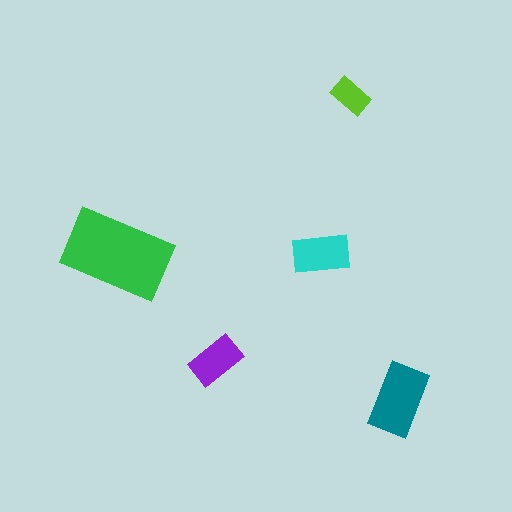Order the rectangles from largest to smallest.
the green one, the teal one, the cyan one, the purple one, the lime one.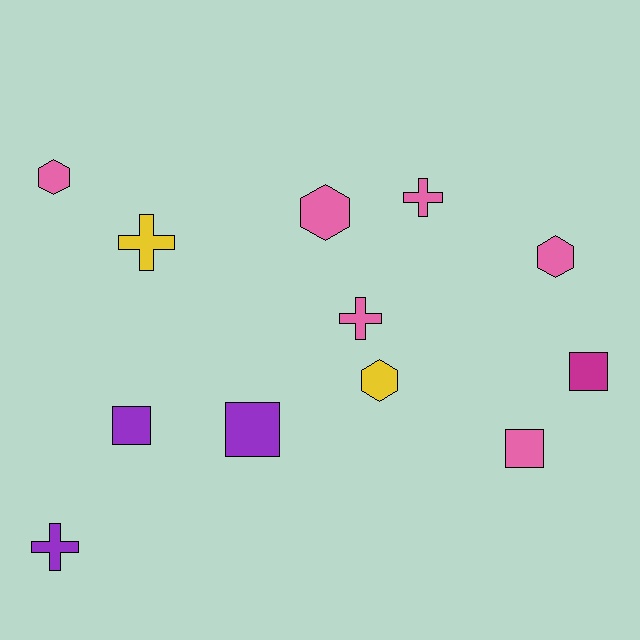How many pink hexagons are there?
There are 3 pink hexagons.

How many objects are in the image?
There are 12 objects.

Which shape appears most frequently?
Cross, with 4 objects.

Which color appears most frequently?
Pink, with 6 objects.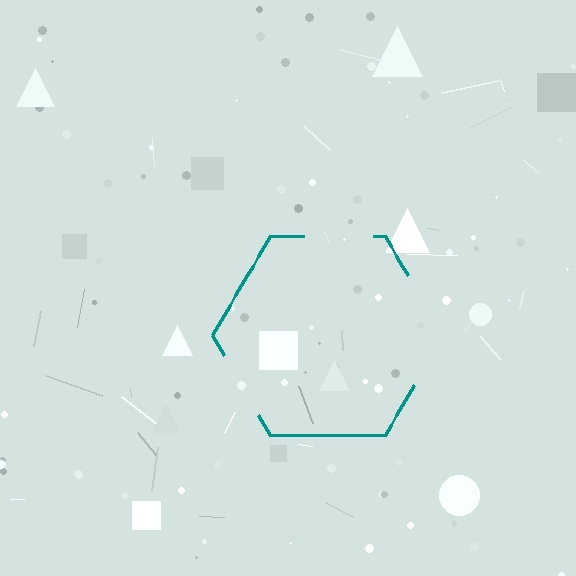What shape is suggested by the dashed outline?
The dashed outline suggests a hexagon.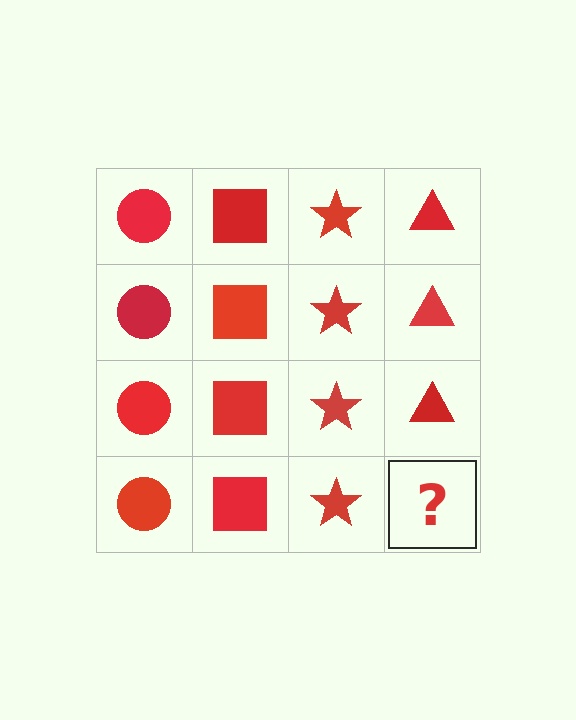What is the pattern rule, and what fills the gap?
The rule is that each column has a consistent shape. The gap should be filled with a red triangle.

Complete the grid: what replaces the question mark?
The question mark should be replaced with a red triangle.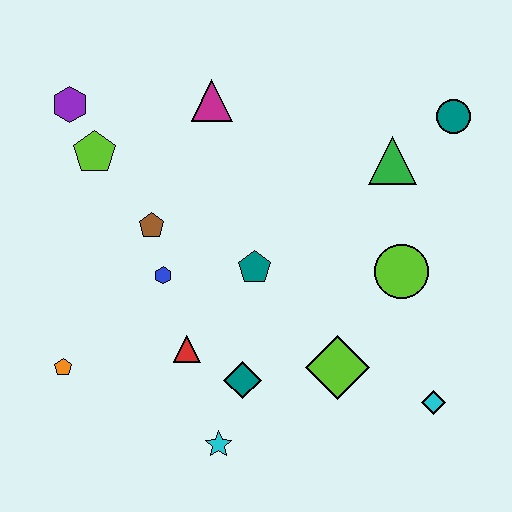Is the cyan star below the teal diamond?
Yes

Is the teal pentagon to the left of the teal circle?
Yes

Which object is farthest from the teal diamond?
The teal circle is farthest from the teal diamond.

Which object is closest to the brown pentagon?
The blue hexagon is closest to the brown pentagon.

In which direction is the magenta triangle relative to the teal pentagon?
The magenta triangle is above the teal pentagon.